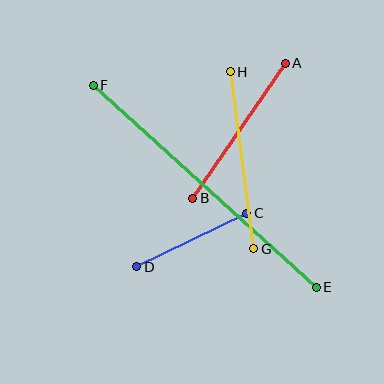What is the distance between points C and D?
The distance is approximately 122 pixels.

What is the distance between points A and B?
The distance is approximately 164 pixels.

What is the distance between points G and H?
The distance is approximately 179 pixels.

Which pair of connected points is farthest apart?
Points E and F are farthest apart.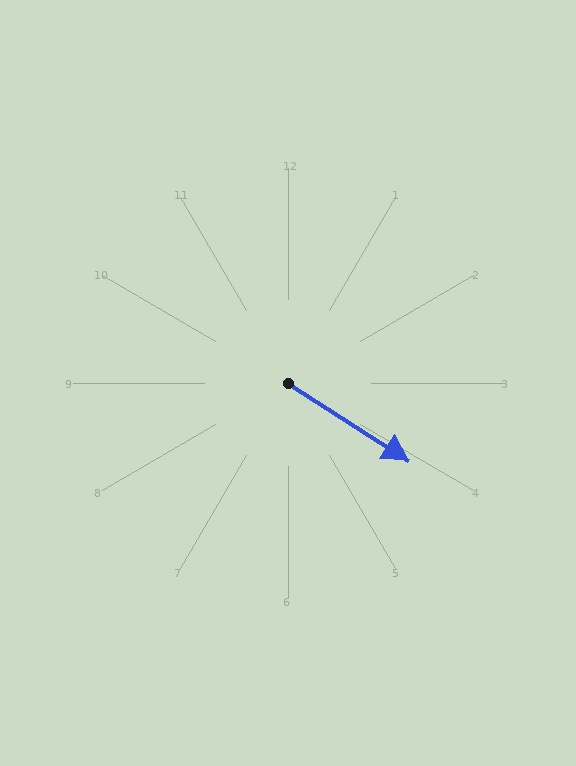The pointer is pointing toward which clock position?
Roughly 4 o'clock.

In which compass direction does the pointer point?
Southeast.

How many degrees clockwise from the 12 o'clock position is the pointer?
Approximately 123 degrees.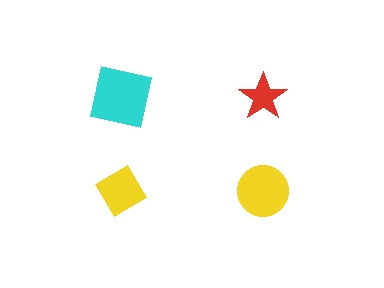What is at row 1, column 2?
A red star.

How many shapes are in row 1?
2 shapes.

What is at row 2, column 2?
A yellow circle.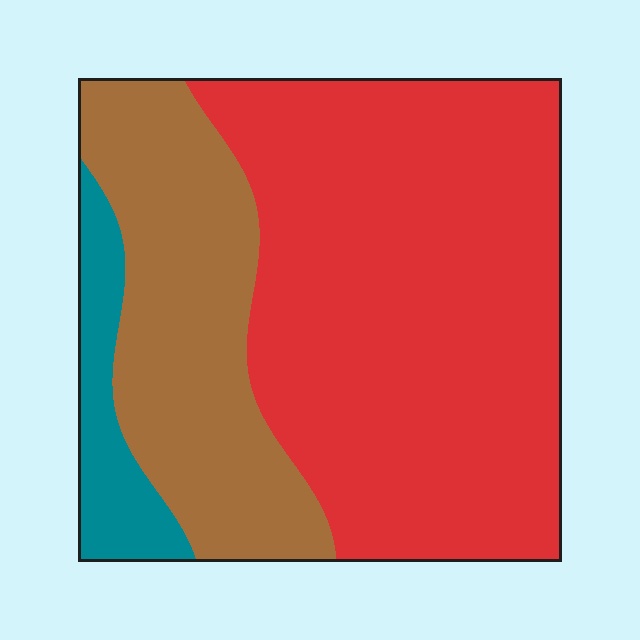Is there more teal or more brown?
Brown.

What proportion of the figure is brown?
Brown covers around 30% of the figure.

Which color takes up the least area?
Teal, at roughly 10%.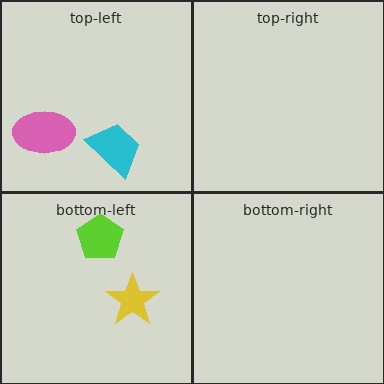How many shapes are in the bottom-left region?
2.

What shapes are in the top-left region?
The pink ellipse, the cyan trapezoid.